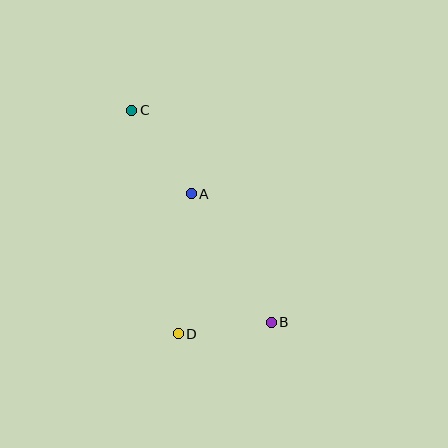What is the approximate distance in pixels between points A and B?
The distance between A and B is approximately 151 pixels.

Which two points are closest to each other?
Points B and D are closest to each other.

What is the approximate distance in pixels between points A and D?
The distance between A and D is approximately 140 pixels.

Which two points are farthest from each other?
Points B and C are farthest from each other.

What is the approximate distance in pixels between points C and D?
The distance between C and D is approximately 229 pixels.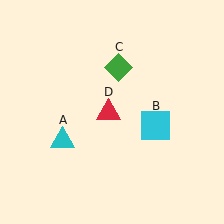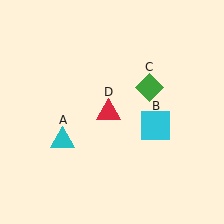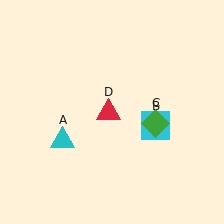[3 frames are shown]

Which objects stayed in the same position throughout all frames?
Cyan triangle (object A) and cyan square (object B) and red triangle (object D) remained stationary.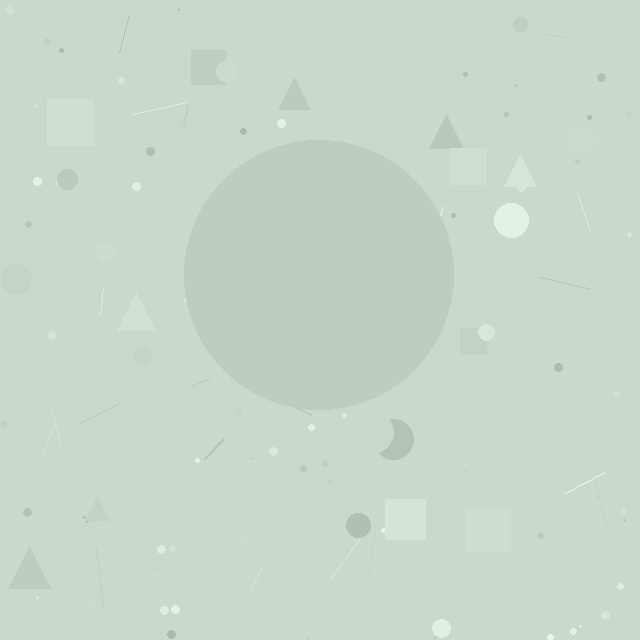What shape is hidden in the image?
A circle is hidden in the image.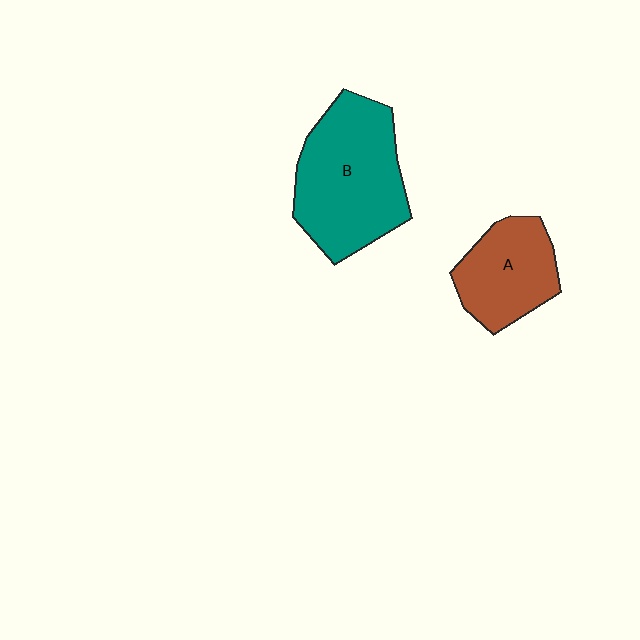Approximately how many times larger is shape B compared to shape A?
Approximately 1.6 times.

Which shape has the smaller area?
Shape A (brown).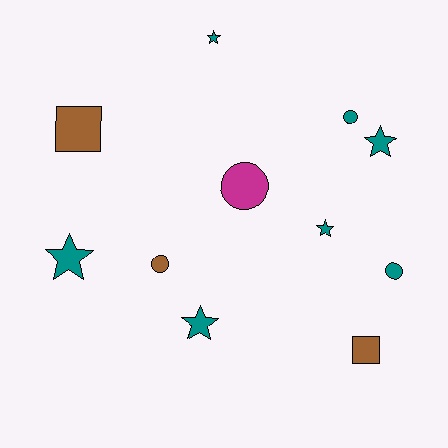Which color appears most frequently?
Teal, with 7 objects.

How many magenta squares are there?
There are no magenta squares.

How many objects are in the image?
There are 11 objects.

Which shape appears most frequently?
Star, with 5 objects.